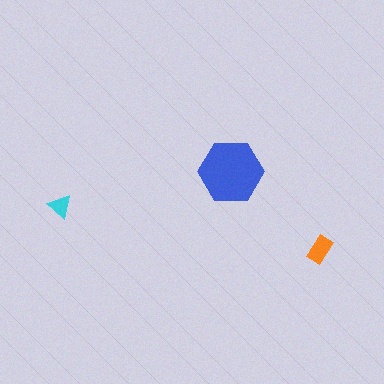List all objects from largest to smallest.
The blue hexagon, the orange rectangle, the cyan triangle.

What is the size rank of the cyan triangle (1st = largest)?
3rd.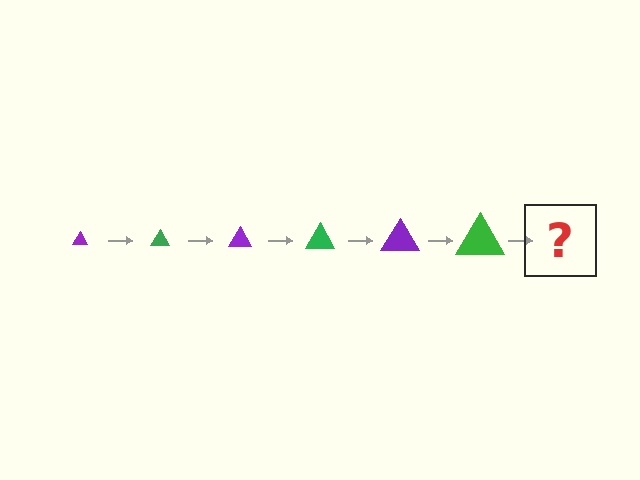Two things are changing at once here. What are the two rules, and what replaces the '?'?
The two rules are that the triangle grows larger each step and the color cycles through purple and green. The '?' should be a purple triangle, larger than the previous one.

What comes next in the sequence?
The next element should be a purple triangle, larger than the previous one.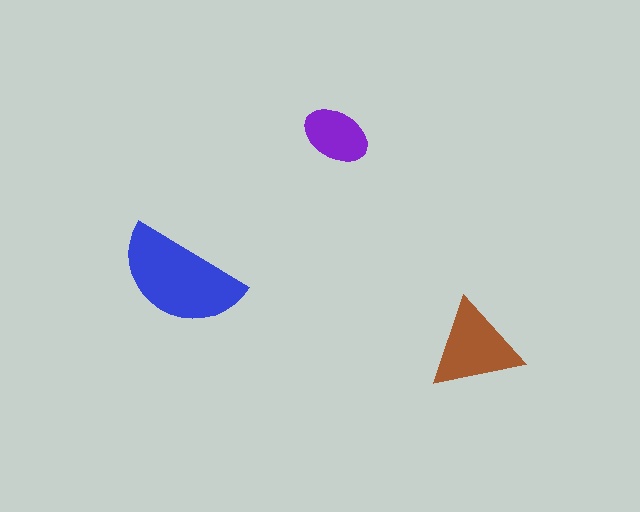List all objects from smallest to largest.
The purple ellipse, the brown triangle, the blue semicircle.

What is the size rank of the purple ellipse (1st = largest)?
3rd.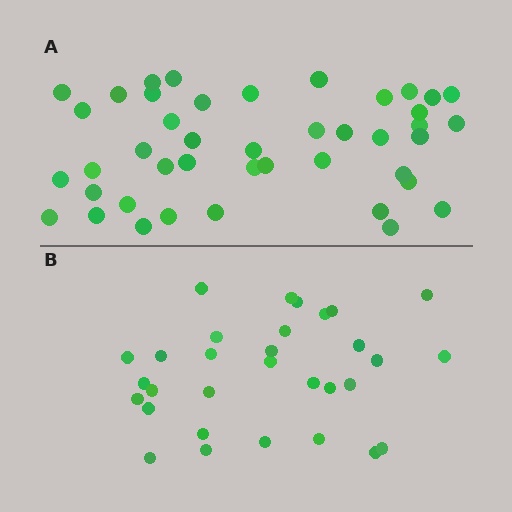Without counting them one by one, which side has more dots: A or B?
Region A (the top region) has more dots.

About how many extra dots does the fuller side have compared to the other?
Region A has roughly 12 or so more dots than region B.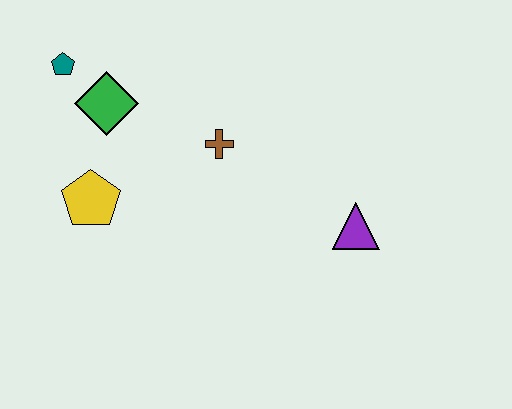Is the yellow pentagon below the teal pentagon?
Yes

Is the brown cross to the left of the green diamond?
No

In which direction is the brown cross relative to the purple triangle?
The brown cross is to the left of the purple triangle.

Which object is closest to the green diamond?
The teal pentagon is closest to the green diamond.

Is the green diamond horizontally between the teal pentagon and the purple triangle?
Yes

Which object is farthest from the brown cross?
The teal pentagon is farthest from the brown cross.